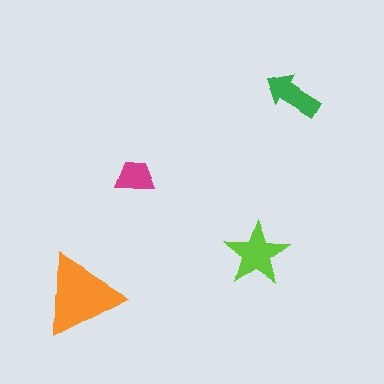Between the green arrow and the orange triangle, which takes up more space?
The orange triangle.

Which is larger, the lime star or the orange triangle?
The orange triangle.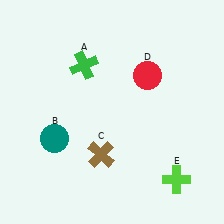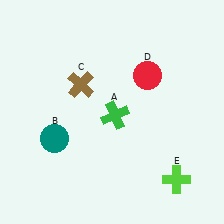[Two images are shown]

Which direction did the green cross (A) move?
The green cross (A) moved down.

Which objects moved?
The objects that moved are: the green cross (A), the brown cross (C).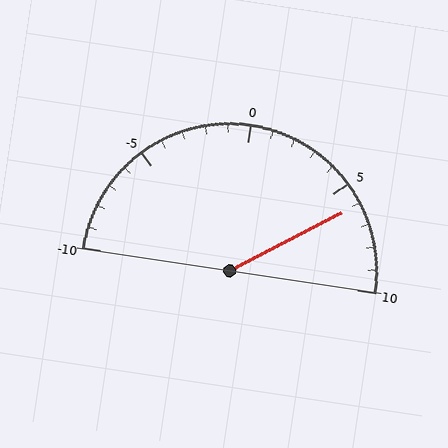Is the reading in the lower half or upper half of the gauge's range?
The reading is in the upper half of the range (-10 to 10).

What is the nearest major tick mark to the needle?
The nearest major tick mark is 5.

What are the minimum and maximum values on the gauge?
The gauge ranges from -10 to 10.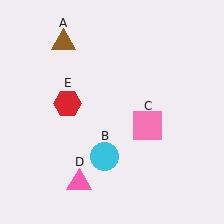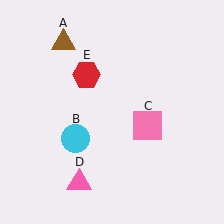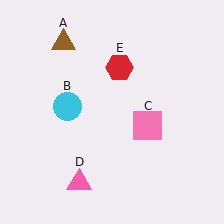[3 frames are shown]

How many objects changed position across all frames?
2 objects changed position: cyan circle (object B), red hexagon (object E).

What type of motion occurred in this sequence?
The cyan circle (object B), red hexagon (object E) rotated clockwise around the center of the scene.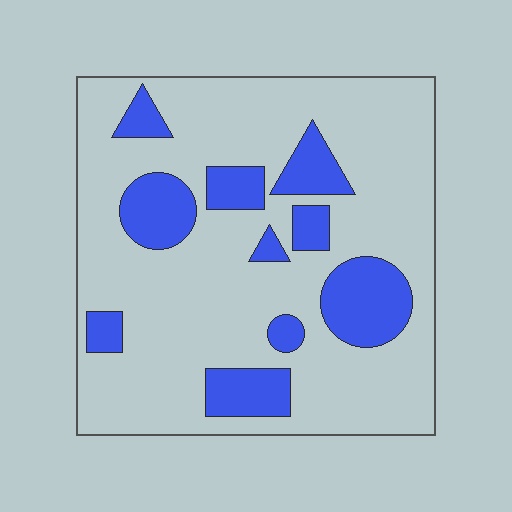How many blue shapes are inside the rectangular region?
10.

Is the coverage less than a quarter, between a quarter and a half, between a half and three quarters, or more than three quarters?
Less than a quarter.